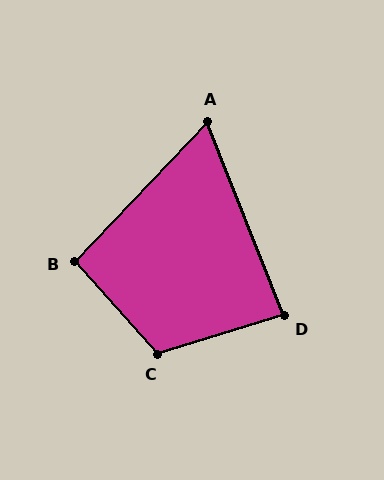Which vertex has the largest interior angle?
C, at approximately 115 degrees.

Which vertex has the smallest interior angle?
A, at approximately 65 degrees.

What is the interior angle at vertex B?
Approximately 95 degrees (approximately right).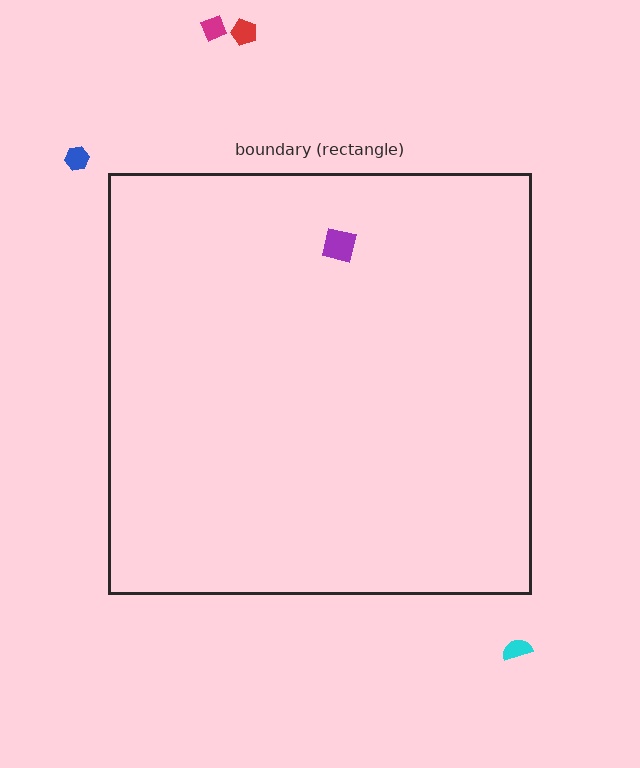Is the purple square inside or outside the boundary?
Inside.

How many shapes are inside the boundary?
1 inside, 4 outside.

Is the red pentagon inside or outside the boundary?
Outside.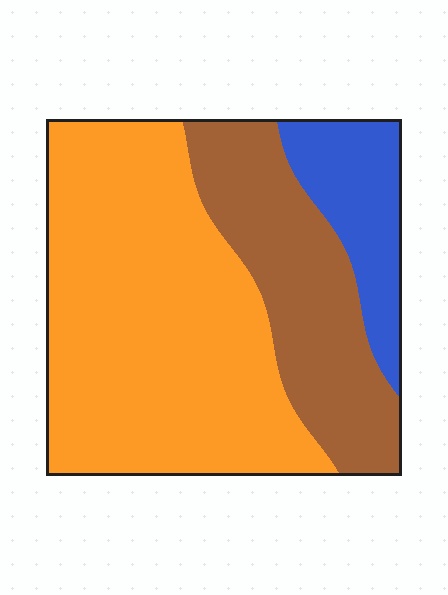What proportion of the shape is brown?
Brown covers around 30% of the shape.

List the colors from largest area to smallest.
From largest to smallest: orange, brown, blue.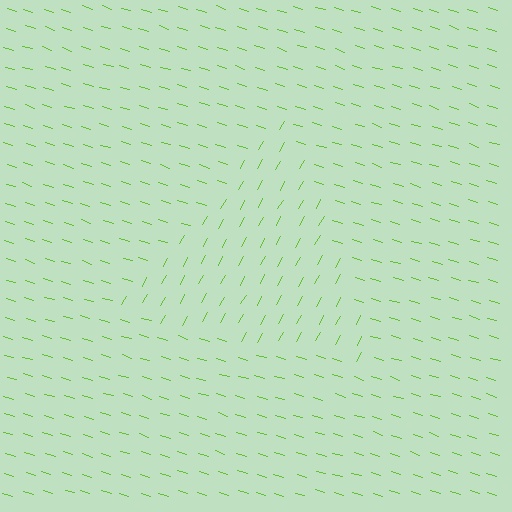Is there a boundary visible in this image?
Yes, there is a texture boundary formed by a change in line orientation.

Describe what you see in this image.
The image is filled with small lime line segments. A triangle region in the image has lines oriented differently from the surrounding lines, creating a visible texture boundary.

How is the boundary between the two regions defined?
The boundary is defined purely by a change in line orientation (approximately 78 degrees difference). All lines are the same color and thickness.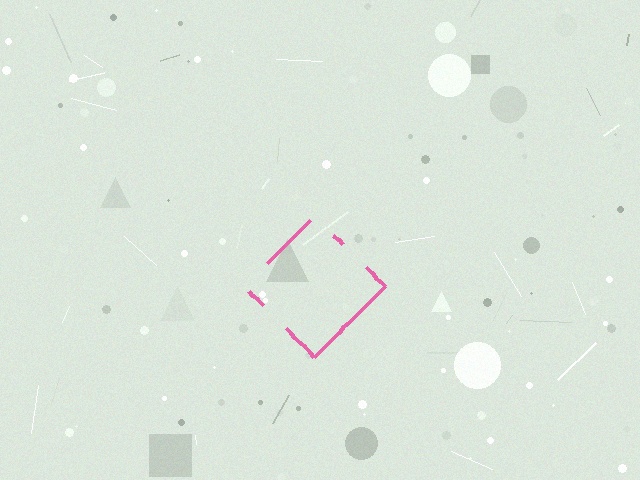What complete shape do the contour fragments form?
The contour fragments form a diamond.